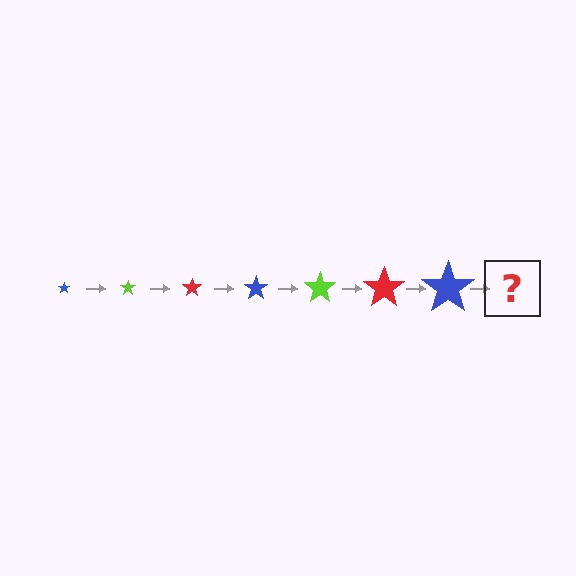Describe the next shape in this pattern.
It should be a lime star, larger than the previous one.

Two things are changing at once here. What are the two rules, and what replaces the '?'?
The two rules are that the star grows larger each step and the color cycles through blue, lime, and red. The '?' should be a lime star, larger than the previous one.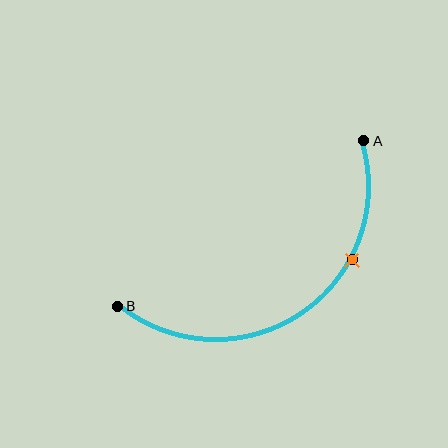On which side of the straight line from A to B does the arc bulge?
The arc bulges below and to the right of the straight line connecting A and B.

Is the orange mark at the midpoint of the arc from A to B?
No. The orange mark lies on the arc but is closer to endpoint A. The arc midpoint would be at the point on the curve equidistant along the arc from both A and B.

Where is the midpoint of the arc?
The arc midpoint is the point on the curve farthest from the straight line joining A and B. It sits below and to the right of that line.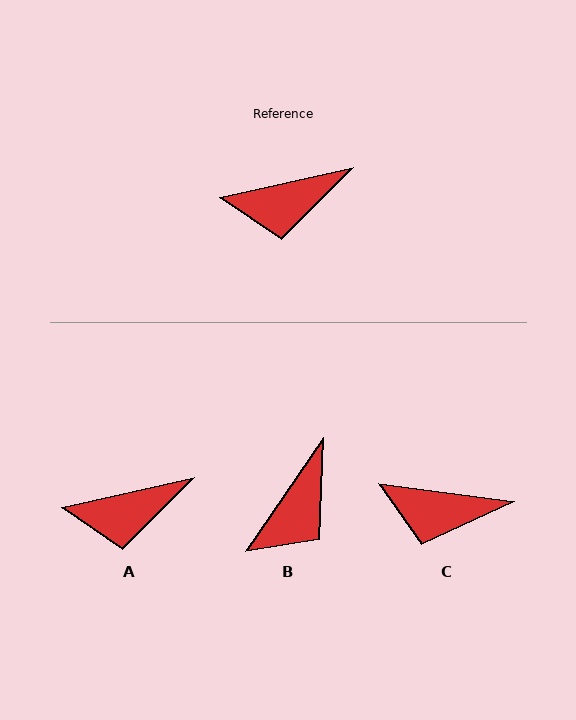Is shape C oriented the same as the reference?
No, it is off by about 20 degrees.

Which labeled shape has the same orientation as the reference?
A.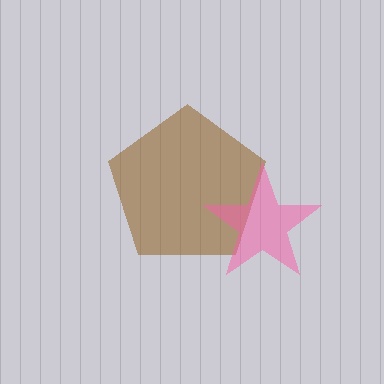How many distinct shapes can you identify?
There are 2 distinct shapes: a brown pentagon, a pink star.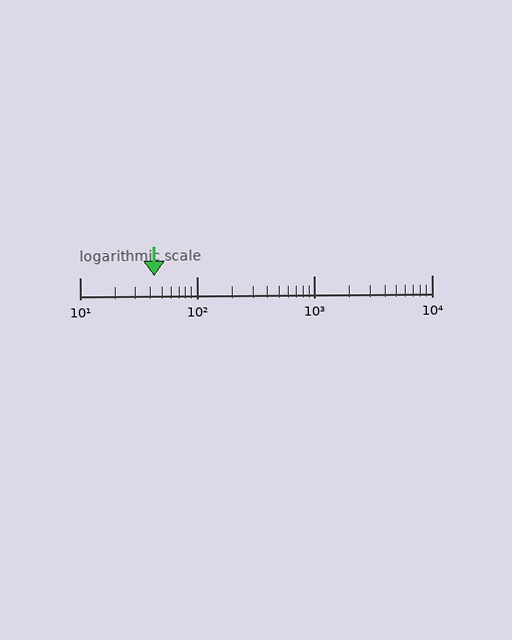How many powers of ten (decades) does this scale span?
The scale spans 3 decades, from 10 to 10000.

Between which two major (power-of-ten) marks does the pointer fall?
The pointer is between 10 and 100.